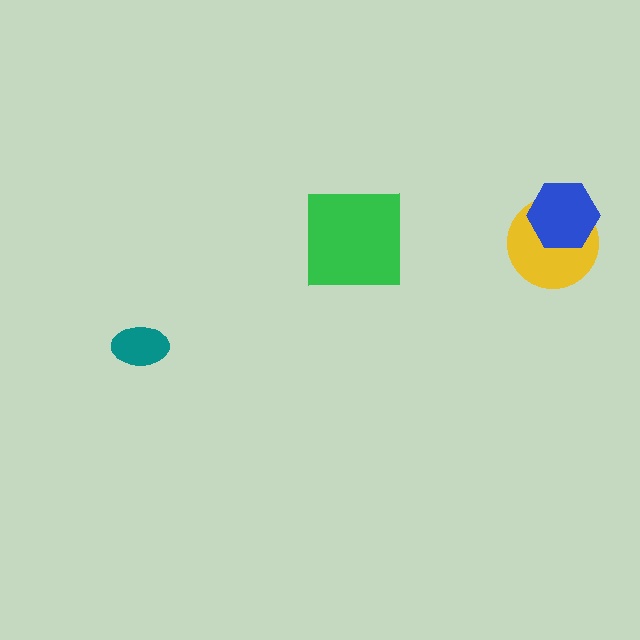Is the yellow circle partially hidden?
Yes, it is partially covered by another shape.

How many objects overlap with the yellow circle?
1 object overlaps with the yellow circle.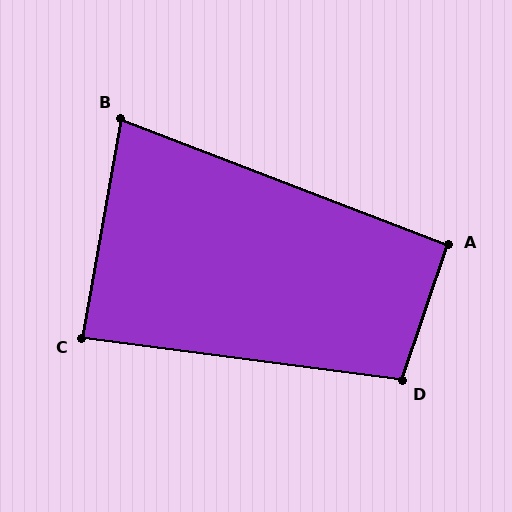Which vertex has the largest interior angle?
D, at approximately 101 degrees.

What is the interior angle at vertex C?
Approximately 87 degrees (approximately right).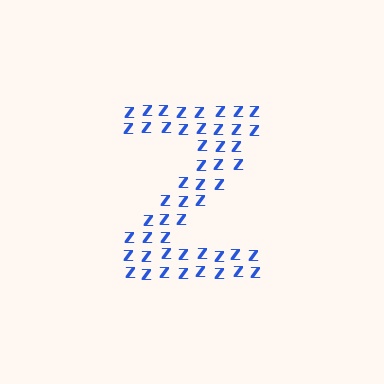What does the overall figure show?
The overall figure shows the letter Z.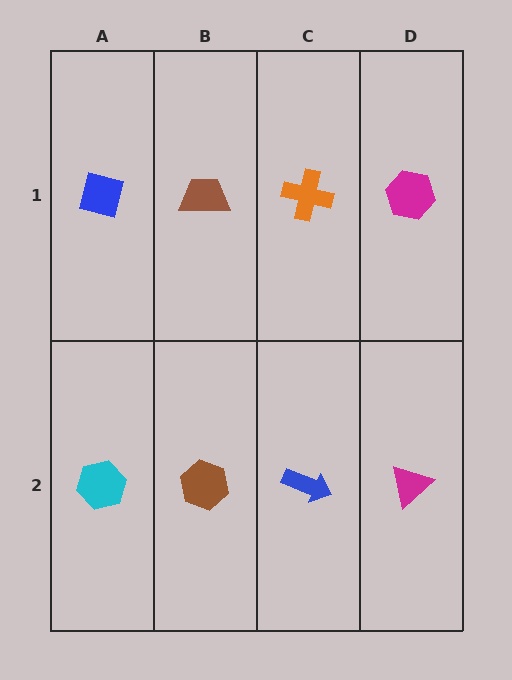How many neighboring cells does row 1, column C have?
3.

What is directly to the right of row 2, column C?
A magenta triangle.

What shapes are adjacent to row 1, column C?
A blue arrow (row 2, column C), a brown trapezoid (row 1, column B), a magenta hexagon (row 1, column D).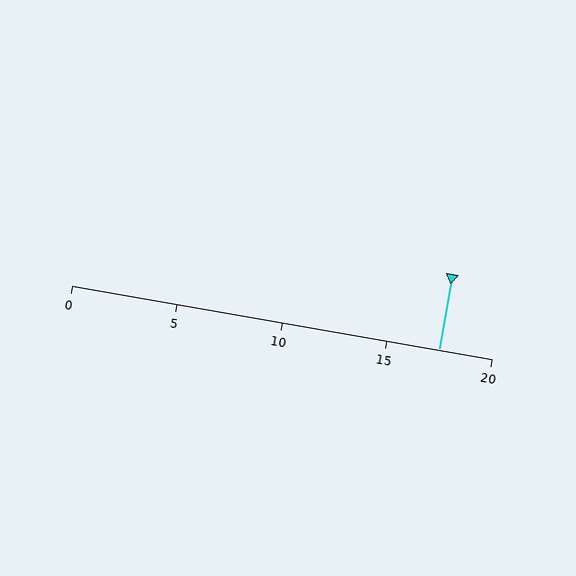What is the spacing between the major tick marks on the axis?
The major ticks are spaced 5 apart.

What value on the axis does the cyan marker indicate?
The marker indicates approximately 17.5.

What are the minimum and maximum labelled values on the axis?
The axis runs from 0 to 20.